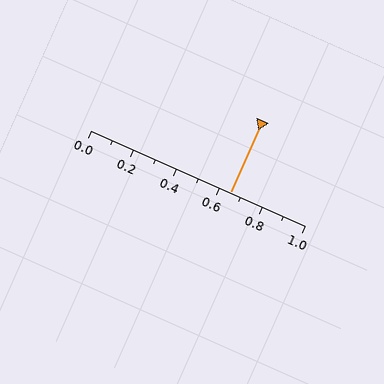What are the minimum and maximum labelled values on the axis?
The axis runs from 0.0 to 1.0.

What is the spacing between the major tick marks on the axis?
The major ticks are spaced 0.2 apart.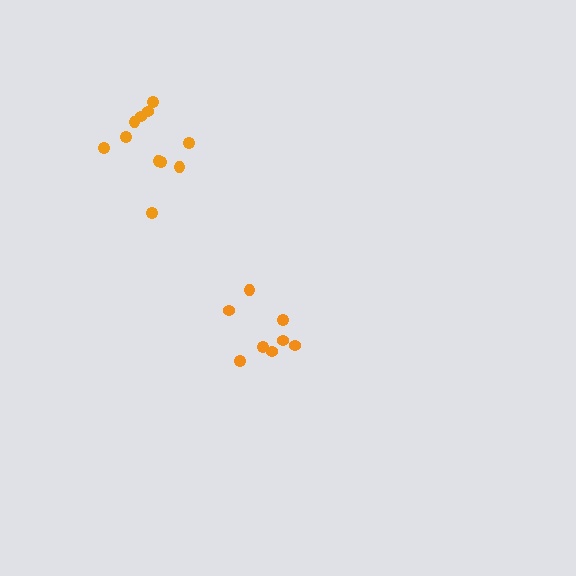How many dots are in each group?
Group 1: 11 dots, Group 2: 8 dots (19 total).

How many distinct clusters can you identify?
There are 2 distinct clusters.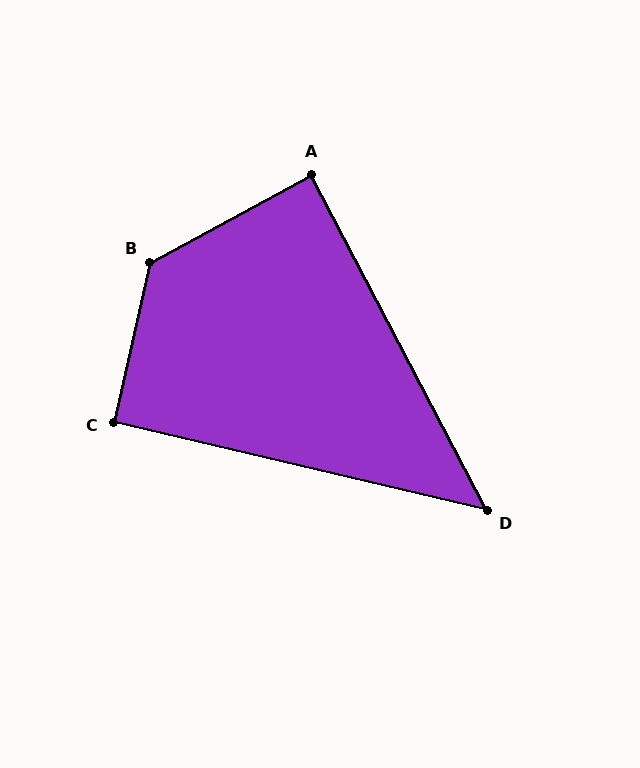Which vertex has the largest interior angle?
B, at approximately 131 degrees.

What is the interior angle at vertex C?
Approximately 91 degrees (approximately right).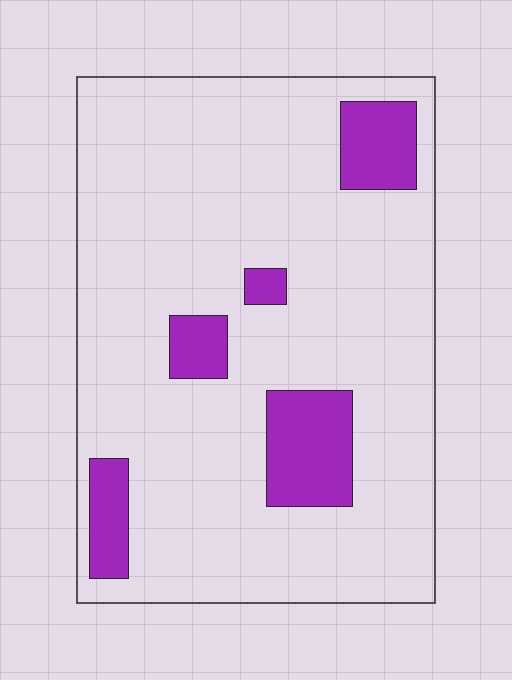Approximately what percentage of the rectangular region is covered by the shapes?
Approximately 15%.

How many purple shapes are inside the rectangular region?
5.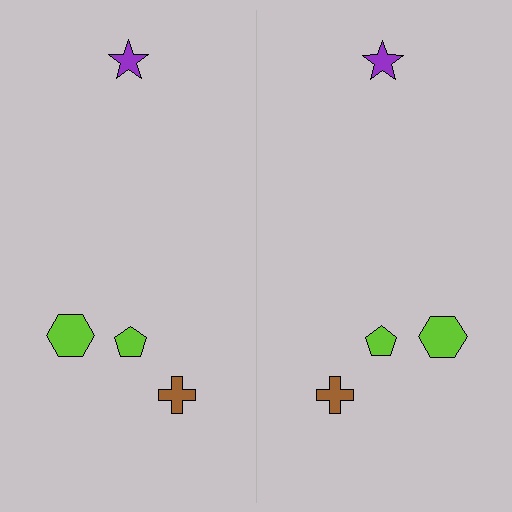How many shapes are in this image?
There are 8 shapes in this image.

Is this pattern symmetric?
Yes, this pattern has bilateral (reflection) symmetry.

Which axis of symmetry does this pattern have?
The pattern has a vertical axis of symmetry running through the center of the image.